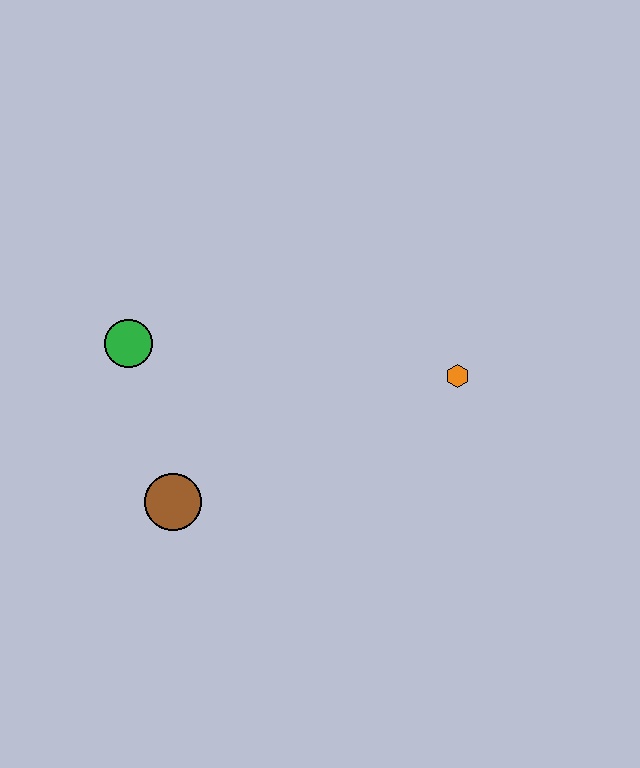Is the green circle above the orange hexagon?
Yes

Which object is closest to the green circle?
The brown circle is closest to the green circle.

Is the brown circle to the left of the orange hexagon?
Yes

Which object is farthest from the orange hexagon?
The green circle is farthest from the orange hexagon.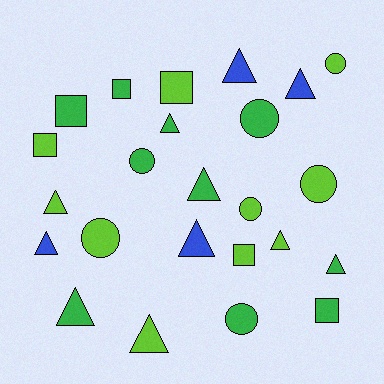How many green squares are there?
There are 3 green squares.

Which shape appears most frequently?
Triangle, with 11 objects.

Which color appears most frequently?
Lime, with 10 objects.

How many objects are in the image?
There are 24 objects.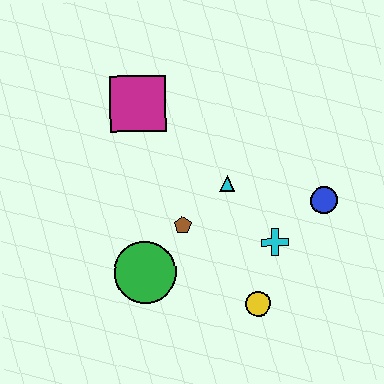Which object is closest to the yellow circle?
The cyan cross is closest to the yellow circle.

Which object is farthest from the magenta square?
The yellow circle is farthest from the magenta square.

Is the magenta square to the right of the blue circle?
No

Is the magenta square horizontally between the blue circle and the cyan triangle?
No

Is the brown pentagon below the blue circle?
Yes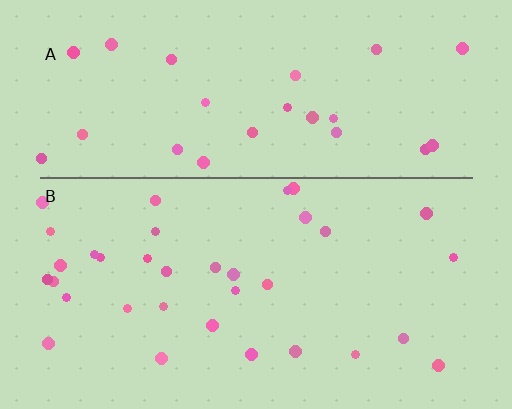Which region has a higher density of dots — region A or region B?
B (the bottom).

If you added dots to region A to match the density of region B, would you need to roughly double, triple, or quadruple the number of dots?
Approximately double.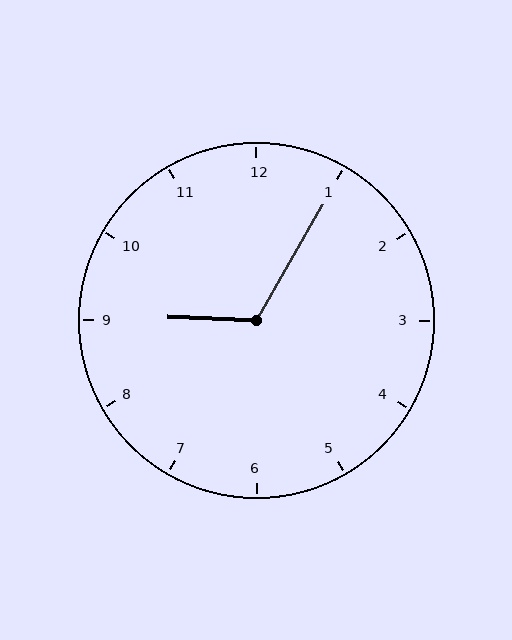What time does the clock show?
9:05.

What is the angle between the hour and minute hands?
Approximately 118 degrees.